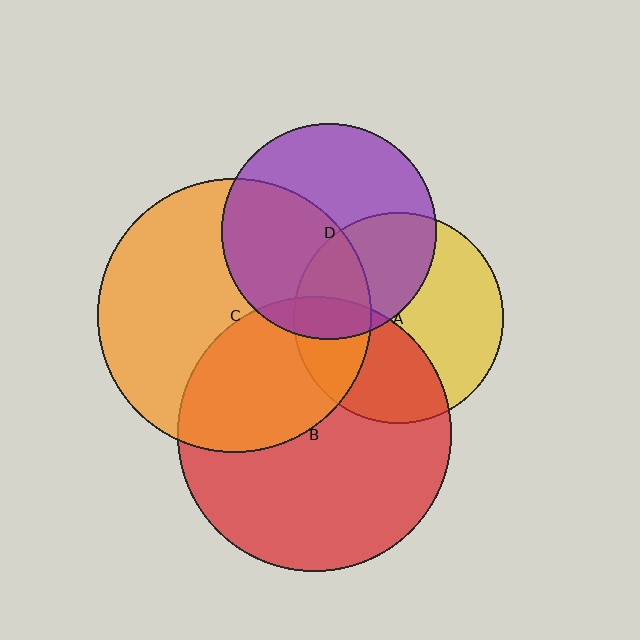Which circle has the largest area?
Circle B (red).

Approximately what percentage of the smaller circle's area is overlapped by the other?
Approximately 30%.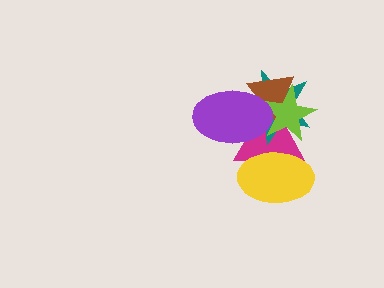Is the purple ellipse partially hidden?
No, no other shape covers it.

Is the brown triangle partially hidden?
Yes, it is partially covered by another shape.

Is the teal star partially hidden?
Yes, it is partially covered by another shape.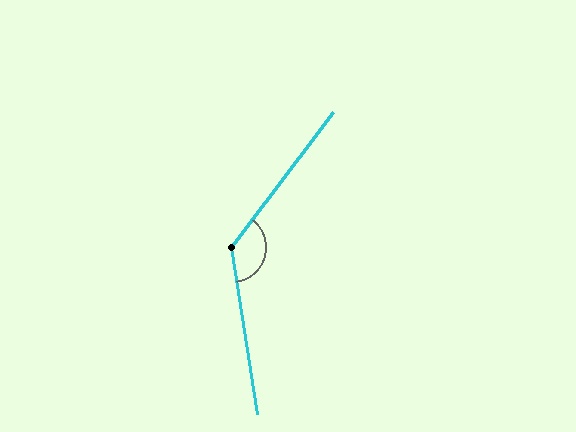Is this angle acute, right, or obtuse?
It is obtuse.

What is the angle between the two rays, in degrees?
Approximately 134 degrees.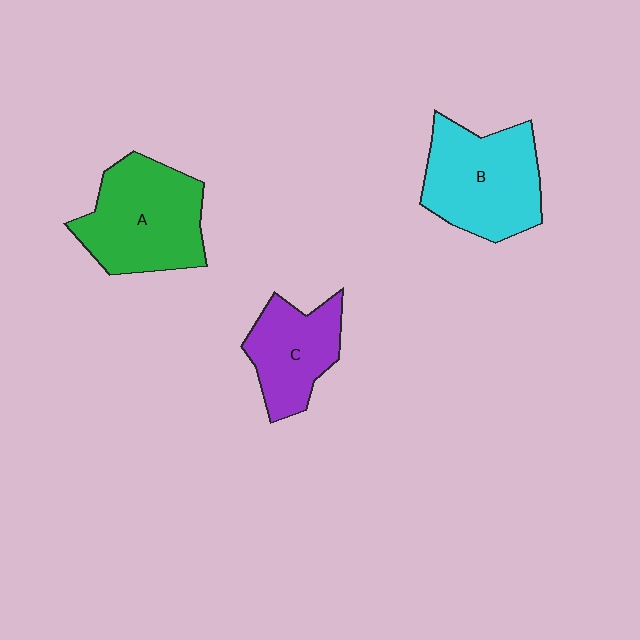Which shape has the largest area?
Shape A (green).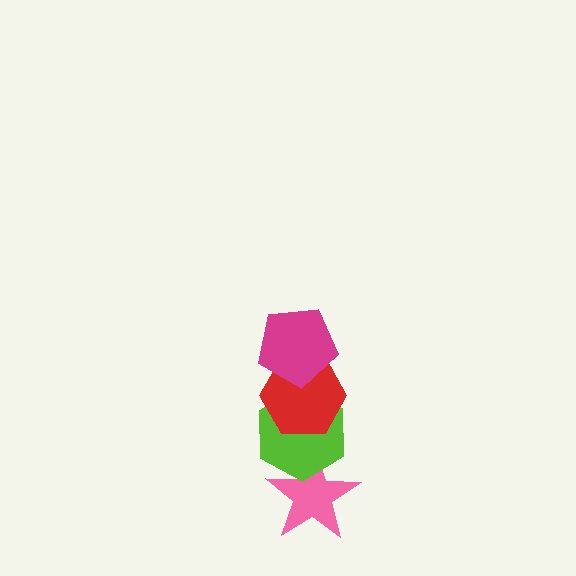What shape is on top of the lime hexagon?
The red hexagon is on top of the lime hexagon.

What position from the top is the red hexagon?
The red hexagon is 2nd from the top.